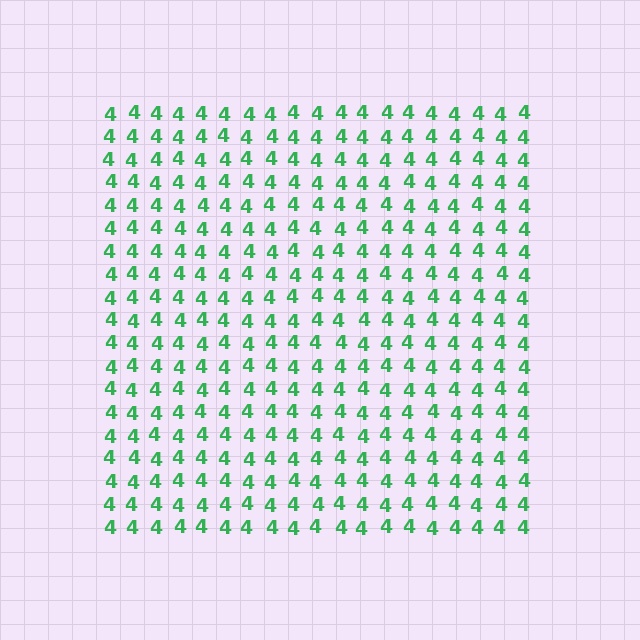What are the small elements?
The small elements are digit 4's.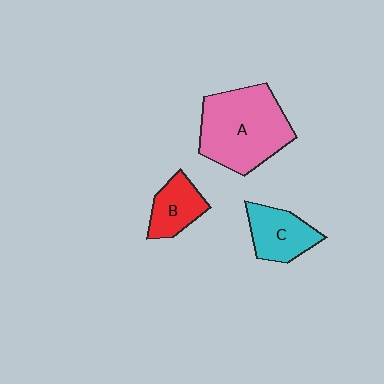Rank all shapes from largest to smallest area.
From largest to smallest: A (pink), C (cyan), B (red).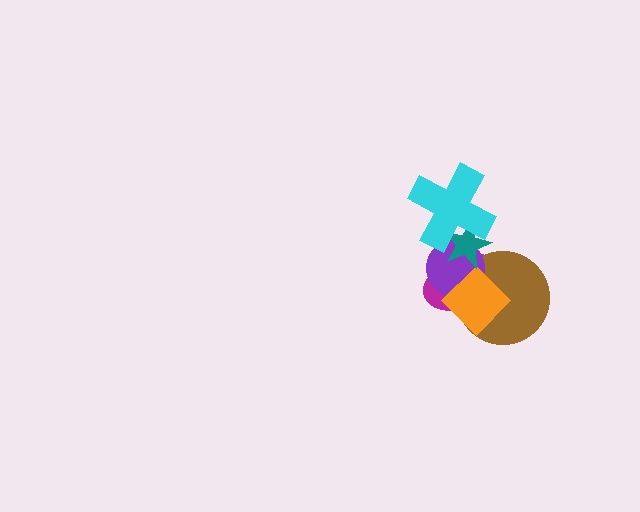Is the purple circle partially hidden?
Yes, it is partially covered by another shape.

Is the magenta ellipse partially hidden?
Yes, it is partially covered by another shape.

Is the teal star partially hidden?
Yes, it is partially covered by another shape.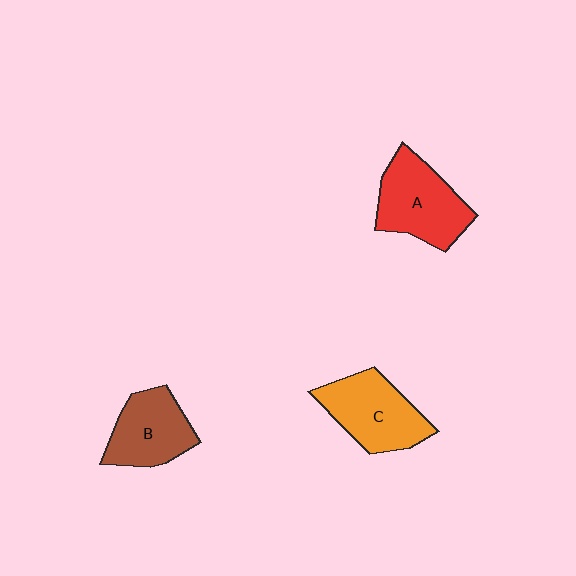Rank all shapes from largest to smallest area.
From largest to smallest: A (red), C (orange), B (brown).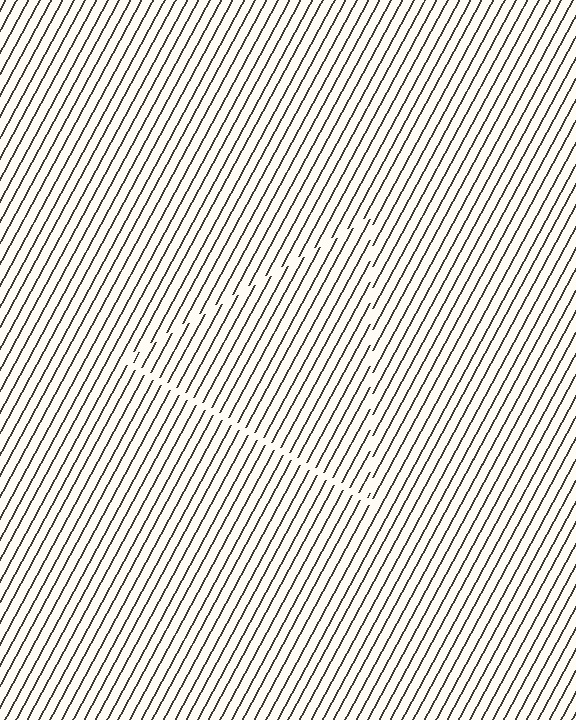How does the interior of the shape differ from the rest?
The interior of the shape contains the same grating, shifted by half a period — the contour is defined by the phase discontinuity where line-ends from the inner and outer gratings abut.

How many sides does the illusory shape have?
3 sides — the line-ends trace a triangle.